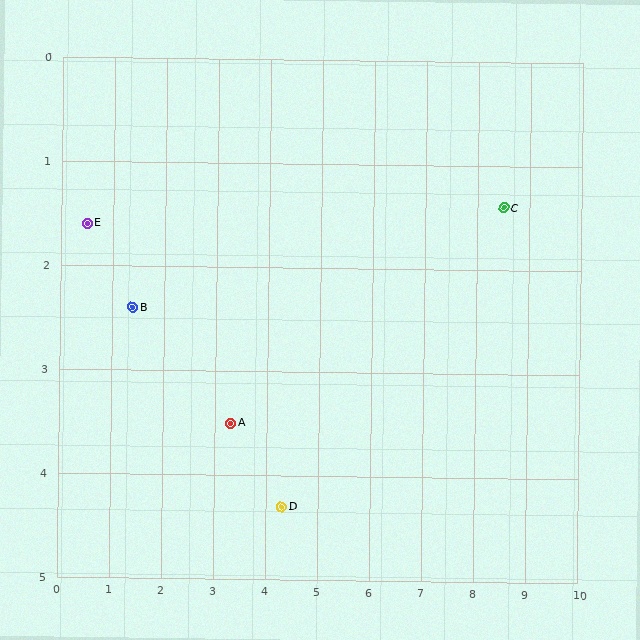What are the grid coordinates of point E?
Point E is at approximately (0.5, 1.6).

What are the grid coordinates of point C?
Point C is at approximately (8.5, 1.4).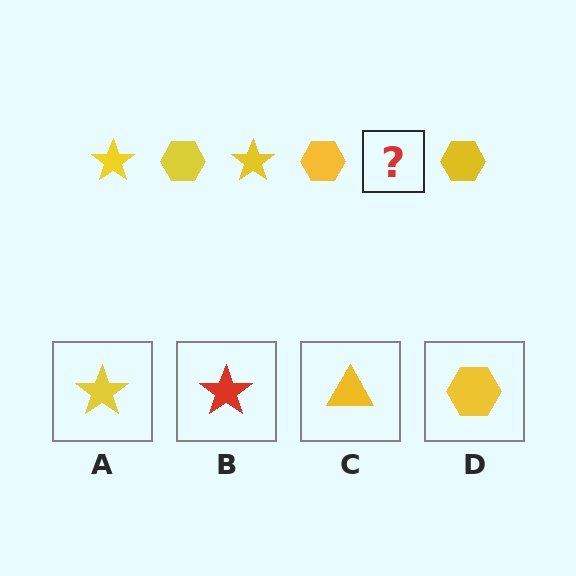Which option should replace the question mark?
Option A.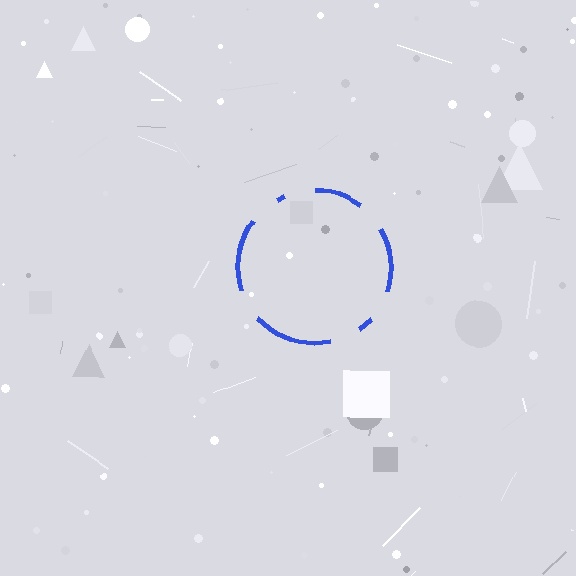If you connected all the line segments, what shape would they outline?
They would outline a circle.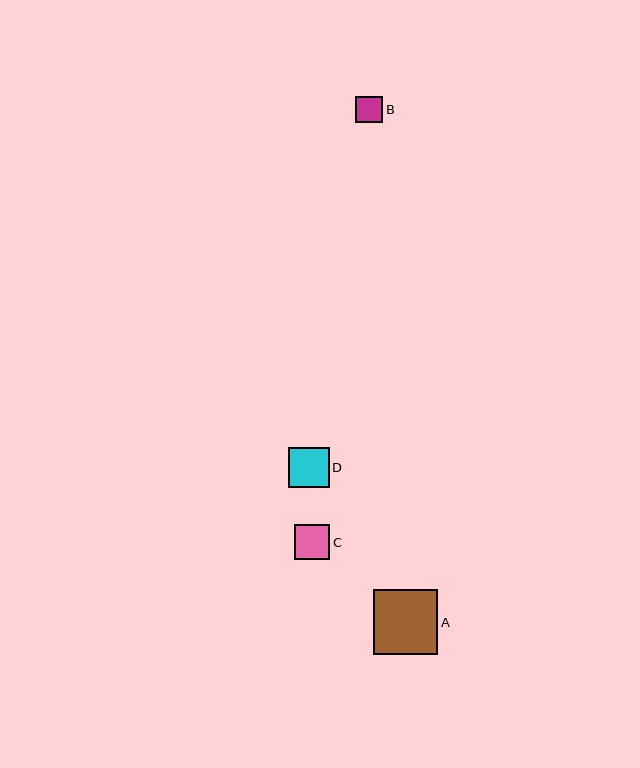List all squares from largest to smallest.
From largest to smallest: A, D, C, B.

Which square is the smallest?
Square B is the smallest with a size of approximately 27 pixels.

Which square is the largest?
Square A is the largest with a size of approximately 65 pixels.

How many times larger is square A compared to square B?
Square A is approximately 2.4 times the size of square B.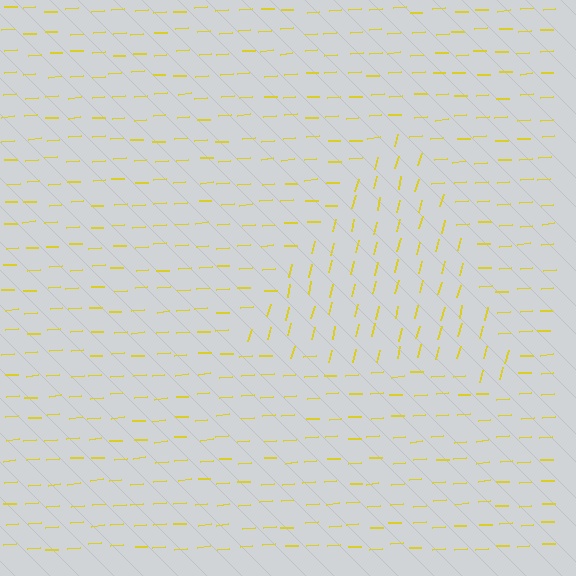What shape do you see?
I see a triangle.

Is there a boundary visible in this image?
Yes, there is a texture boundary formed by a change in line orientation.